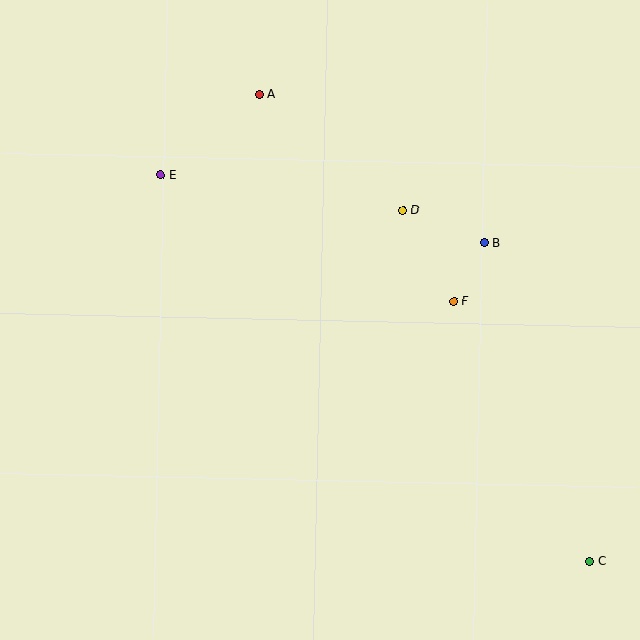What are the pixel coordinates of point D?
Point D is at (403, 210).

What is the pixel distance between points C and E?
The distance between C and E is 577 pixels.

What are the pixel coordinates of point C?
Point C is at (589, 561).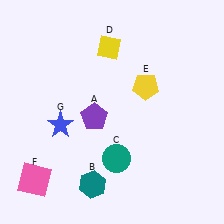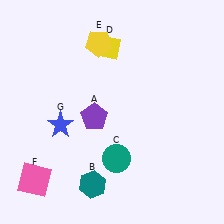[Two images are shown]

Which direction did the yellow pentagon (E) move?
The yellow pentagon (E) moved left.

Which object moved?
The yellow pentagon (E) moved left.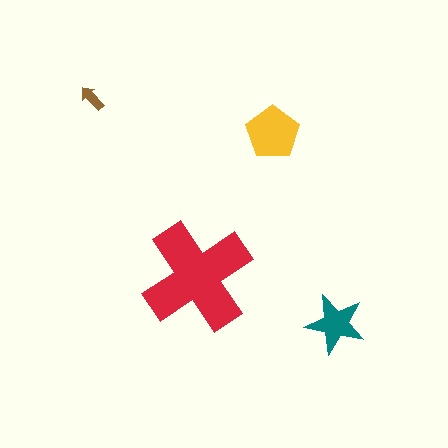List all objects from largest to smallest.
The red cross, the yellow pentagon, the teal star, the brown arrow.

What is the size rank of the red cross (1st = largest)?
1st.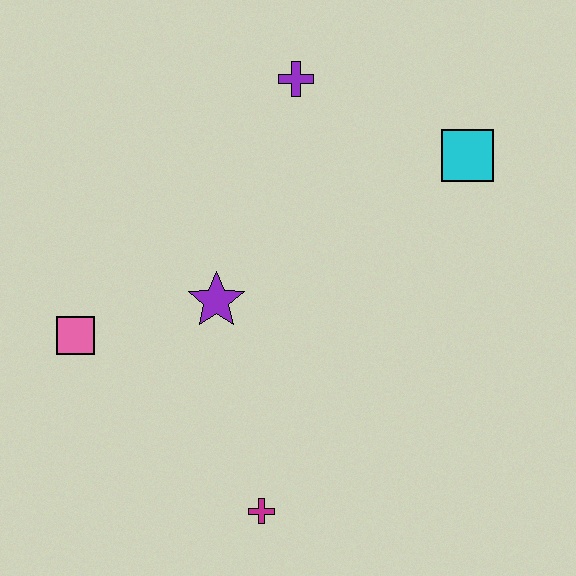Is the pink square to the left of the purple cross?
Yes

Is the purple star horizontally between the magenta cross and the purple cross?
No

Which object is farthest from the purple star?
The cyan square is farthest from the purple star.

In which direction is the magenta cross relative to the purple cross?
The magenta cross is below the purple cross.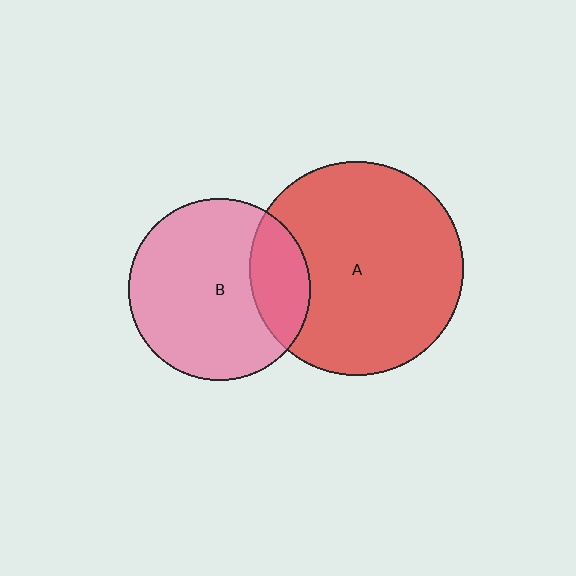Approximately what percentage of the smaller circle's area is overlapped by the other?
Approximately 20%.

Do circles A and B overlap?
Yes.